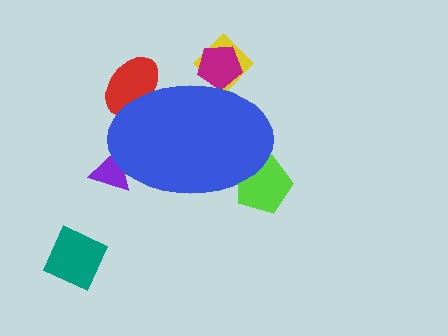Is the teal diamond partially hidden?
No, the teal diamond is fully visible.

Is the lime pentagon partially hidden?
Yes, the lime pentagon is partially hidden behind the blue ellipse.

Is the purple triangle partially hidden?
Yes, the purple triangle is partially hidden behind the blue ellipse.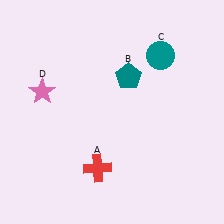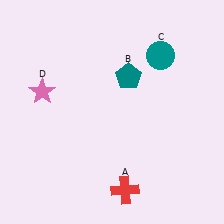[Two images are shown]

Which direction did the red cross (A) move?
The red cross (A) moved right.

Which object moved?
The red cross (A) moved right.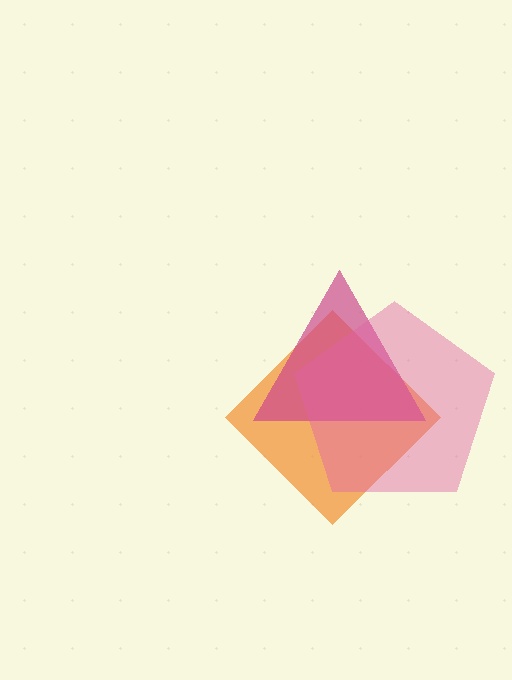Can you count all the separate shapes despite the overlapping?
Yes, there are 3 separate shapes.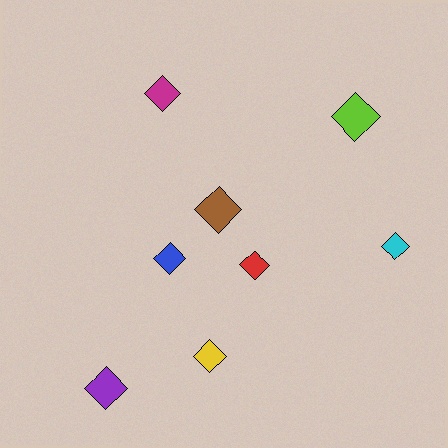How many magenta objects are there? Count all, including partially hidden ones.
There is 1 magenta object.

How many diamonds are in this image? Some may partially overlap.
There are 8 diamonds.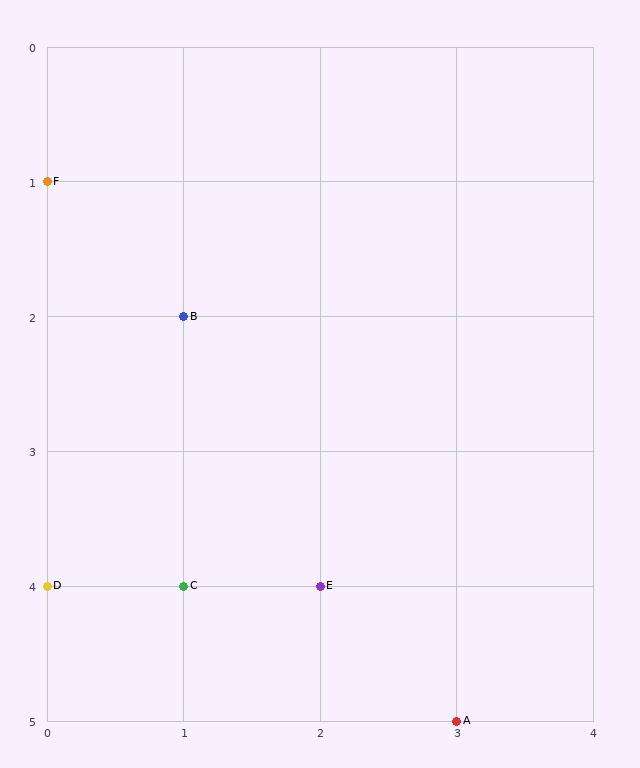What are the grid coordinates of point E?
Point E is at grid coordinates (2, 4).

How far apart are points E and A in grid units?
Points E and A are 1 column and 1 row apart (about 1.4 grid units diagonally).